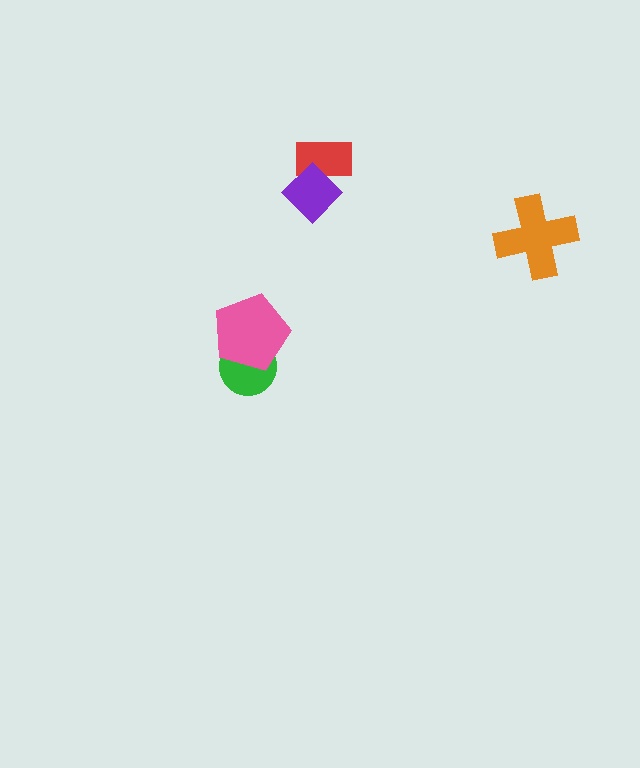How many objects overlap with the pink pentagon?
1 object overlaps with the pink pentagon.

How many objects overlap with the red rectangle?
1 object overlaps with the red rectangle.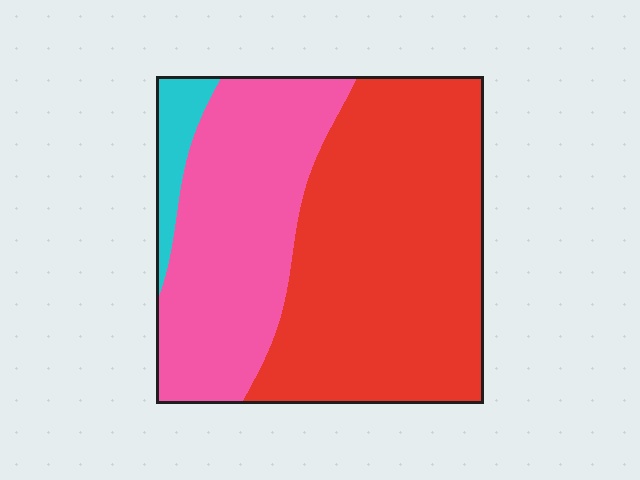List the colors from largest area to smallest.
From largest to smallest: red, pink, cyan.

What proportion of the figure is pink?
Pink covers about 35% of the figure.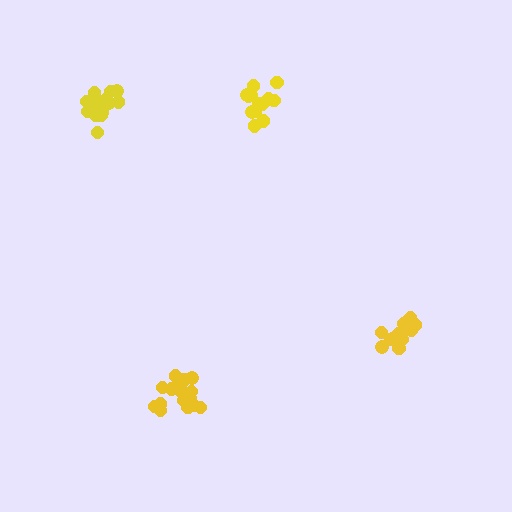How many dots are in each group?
Group 1: 16 dots, Group 2: 14 dots, Group 3: 15 dots, Group 4: 18 dots (63 total).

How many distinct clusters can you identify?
There are 4 distinct clusters.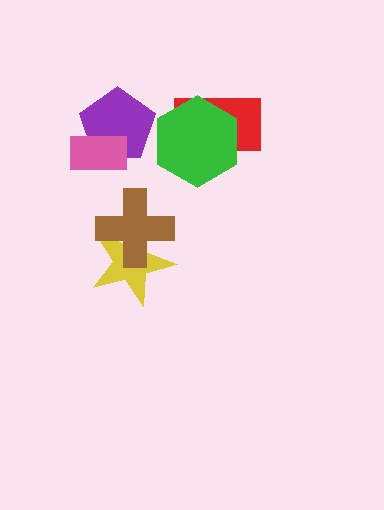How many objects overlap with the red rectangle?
1 object overlaps with the red rectangle.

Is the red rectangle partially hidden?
Yes, it is partially covered by another shape.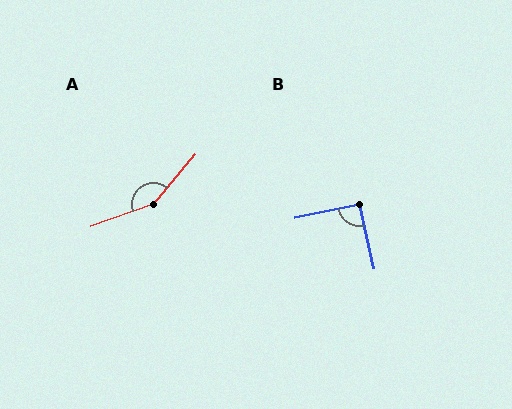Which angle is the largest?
A, at approximately 150 degrees.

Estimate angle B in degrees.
Approximately 92 degrees.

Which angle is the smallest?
B, at approximately 92 degrees.